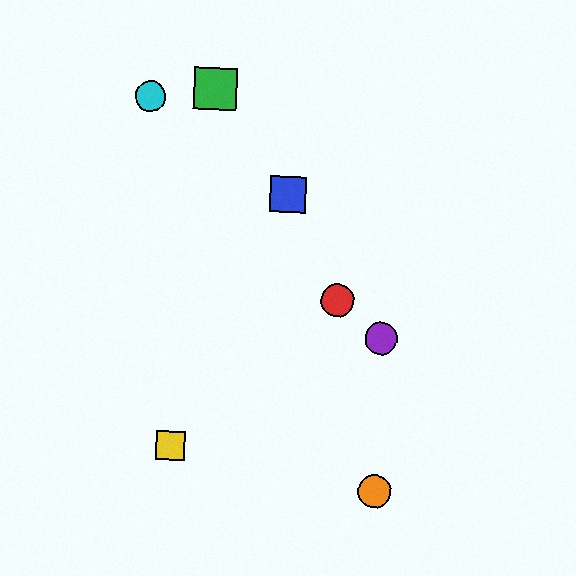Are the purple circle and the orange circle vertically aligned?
Yes, both are at x≈381.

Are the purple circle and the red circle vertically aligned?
No, the purple circle is at x≈381 and the red circle is at x≈337.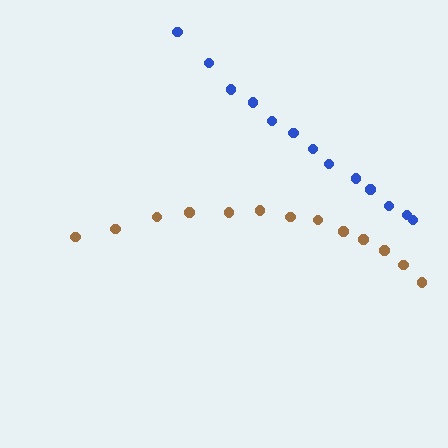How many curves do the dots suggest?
There are 2 distinct paths.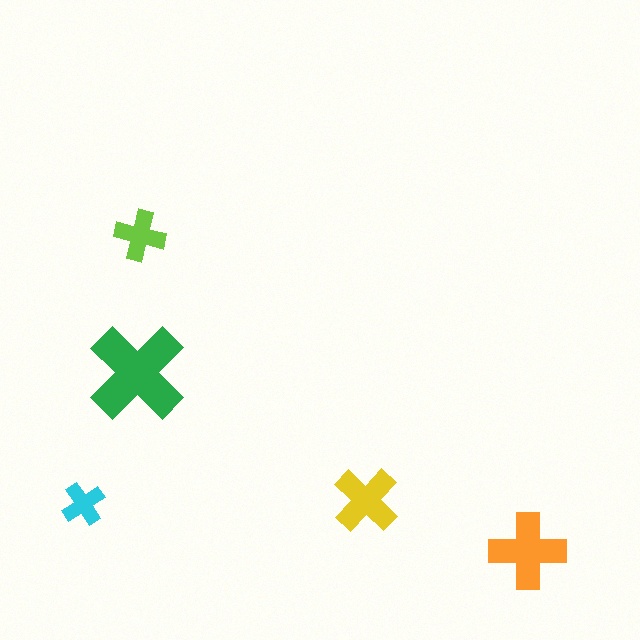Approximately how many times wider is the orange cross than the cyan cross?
About 2 times wider.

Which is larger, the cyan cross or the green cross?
The green one.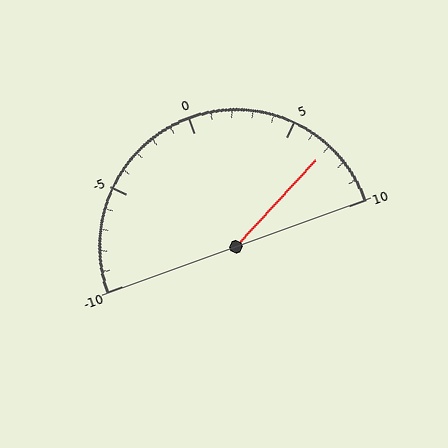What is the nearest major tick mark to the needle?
The nearest major tick mark is 5.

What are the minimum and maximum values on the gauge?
The gauge ranges from -10 to 10.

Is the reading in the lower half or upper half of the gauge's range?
The reading is in the upper half of the range (-10 to 10).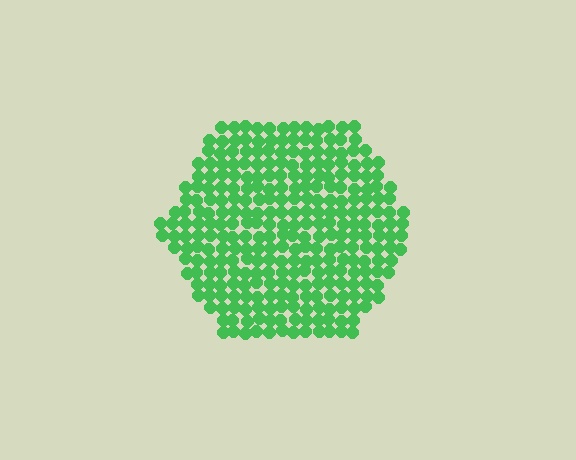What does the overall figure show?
The overall figure shows a hexagon.